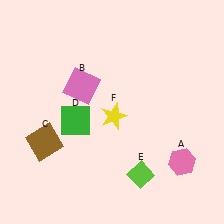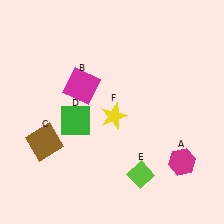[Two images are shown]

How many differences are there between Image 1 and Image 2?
There are 2 differences between the two images.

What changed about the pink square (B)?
In Image 1, B is pink. In Image 2, it changed to magenta.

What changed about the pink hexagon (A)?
In Image 1, A is pink. In Image 2, it changed to magenta.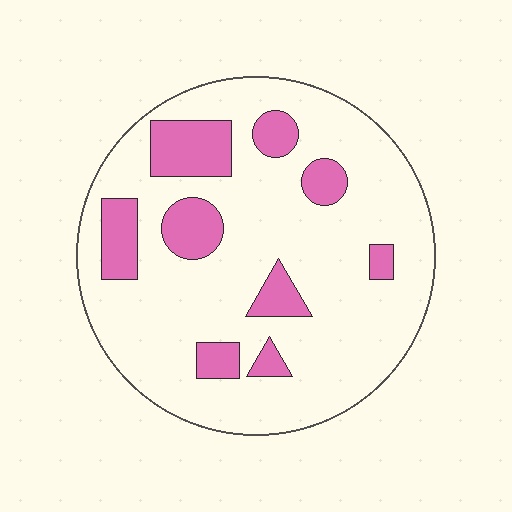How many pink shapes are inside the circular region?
9.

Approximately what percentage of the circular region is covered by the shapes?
Approximately 20%.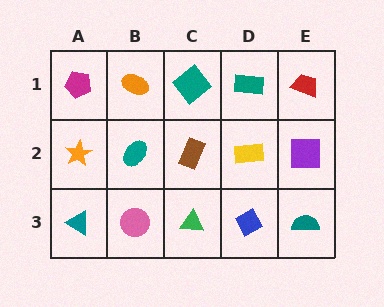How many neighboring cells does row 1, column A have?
2.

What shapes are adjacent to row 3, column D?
A yellow rectangle (row 2, column D), a green triangle (row 3, column C), a teal semicircle (row 3, column E).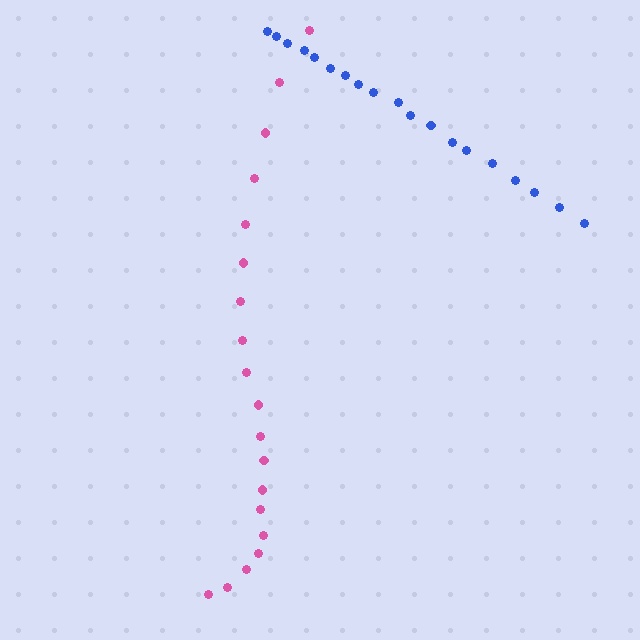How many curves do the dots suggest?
There are 2 distinct paths.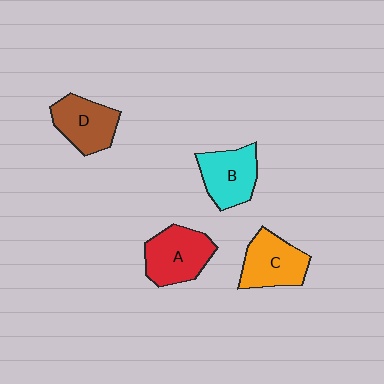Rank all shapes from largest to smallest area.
From largest to smallest: A (red), C (orange), B (cyan), D (brown).